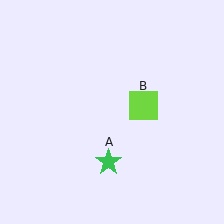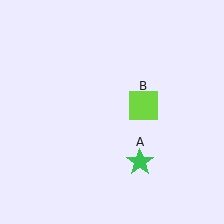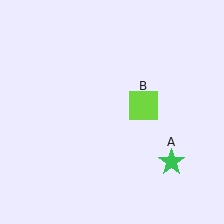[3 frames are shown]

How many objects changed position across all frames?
1 object changed position: green star (object A).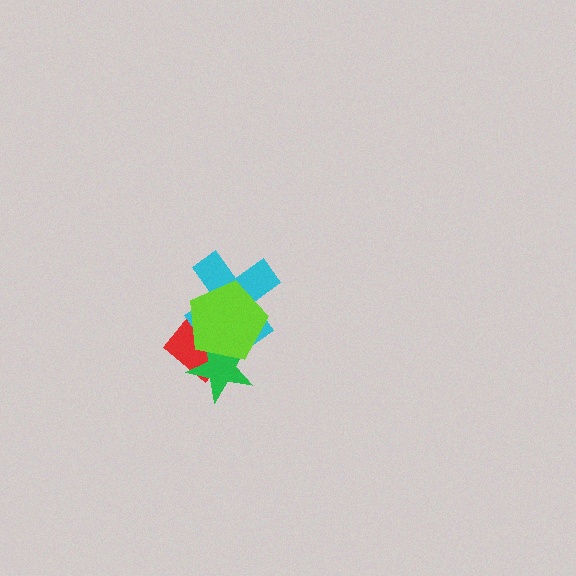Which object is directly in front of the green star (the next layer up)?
The cyan cross is directly in front of the green star.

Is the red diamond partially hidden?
Yes, it is partially covered by another shape.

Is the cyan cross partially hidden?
Yes, it is partially covered by another shape.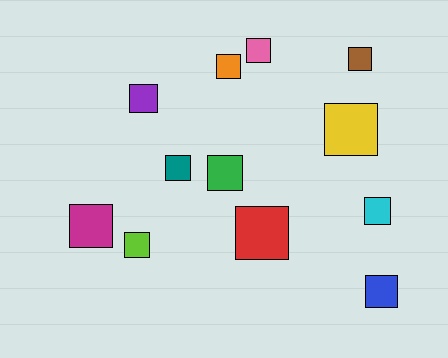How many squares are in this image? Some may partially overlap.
There are 12 squares.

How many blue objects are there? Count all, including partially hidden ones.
There is 1 blue object.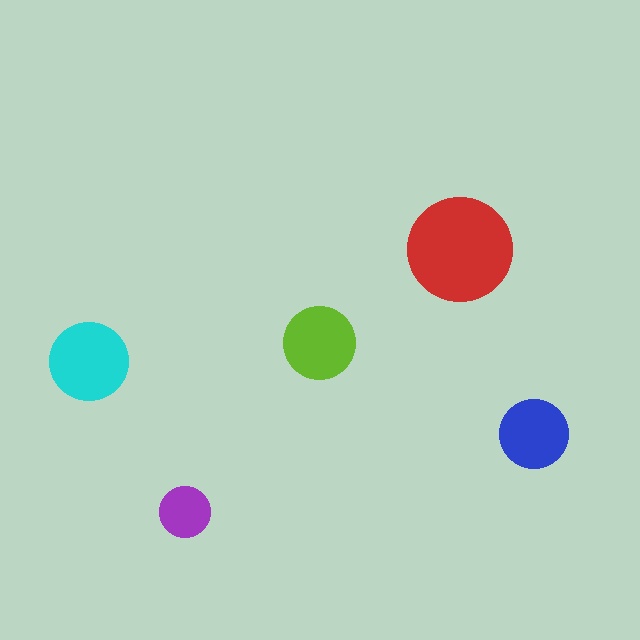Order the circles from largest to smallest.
the red one, the cyan one, the lime one, the blue one, the purple one.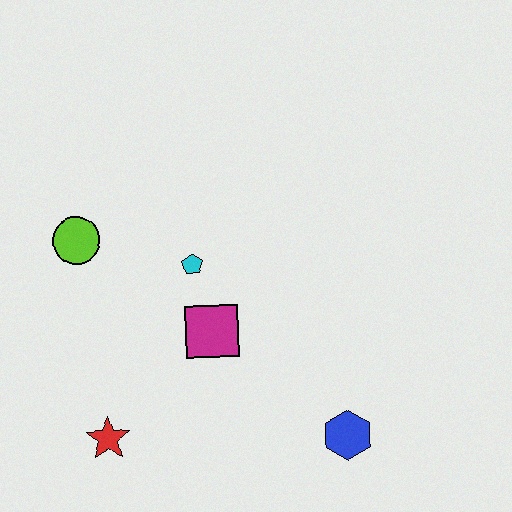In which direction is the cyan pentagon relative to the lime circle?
The cyan pentagon is to the right of the lime circle.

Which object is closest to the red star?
The magenta square is closest to the red star.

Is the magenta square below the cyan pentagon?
Yes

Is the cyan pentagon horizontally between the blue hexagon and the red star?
Yes